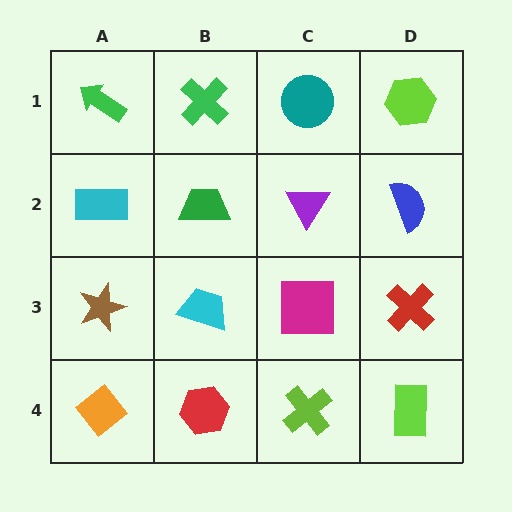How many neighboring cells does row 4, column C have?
3.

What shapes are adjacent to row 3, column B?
A green trapezoid (row 2, column B), a red hexagon (row 4, column B), a brown star (row 3, column A), a magenta square (row 3, column C).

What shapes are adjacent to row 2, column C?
A teal circle (row 1, column C), a magenta square (row 3, column C), a green trapezoid (row 2, column B), a blue semicircle (row 2, column D).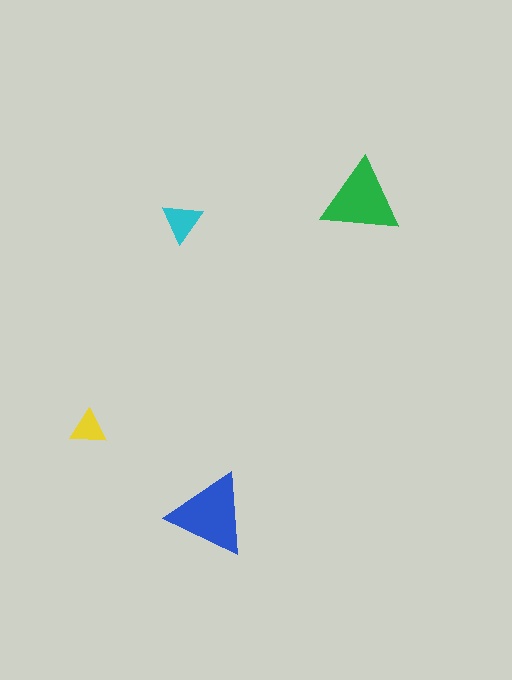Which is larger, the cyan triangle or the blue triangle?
The blue one.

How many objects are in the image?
There are 4 objects in the image.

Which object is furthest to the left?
The yellow triangle is leftmost.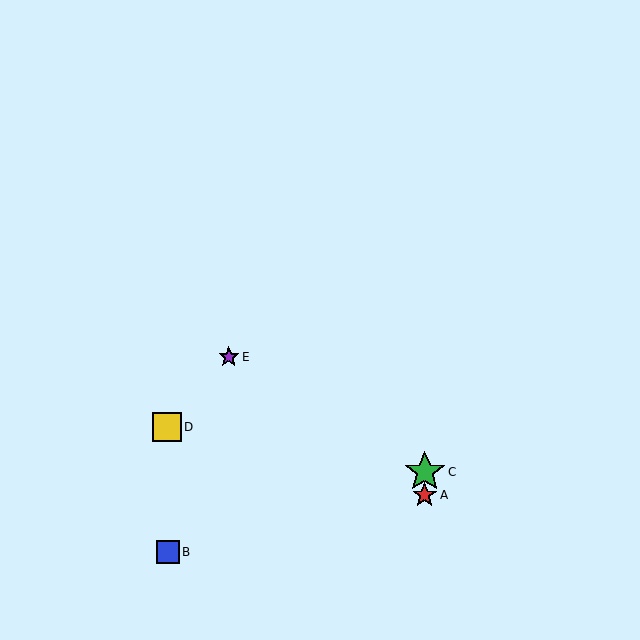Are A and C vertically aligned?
Yes, both are at x≈425.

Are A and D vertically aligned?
No, A is at x≈425 and D is at x≈167.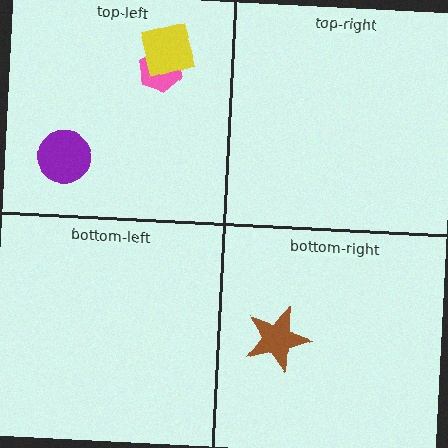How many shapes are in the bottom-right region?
1.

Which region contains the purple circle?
The top-left region.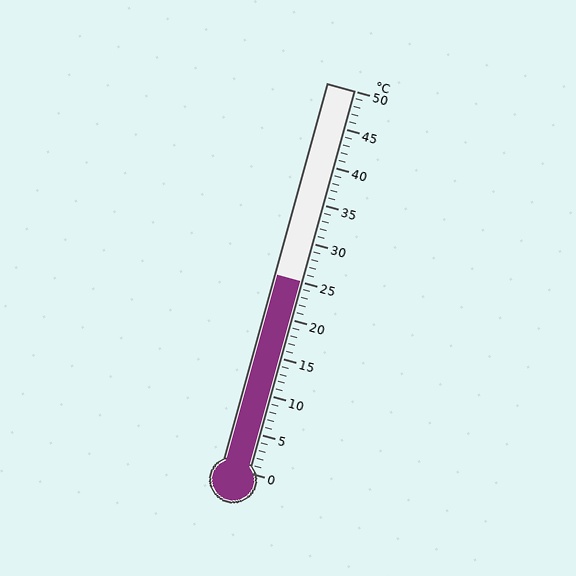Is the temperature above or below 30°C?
The temperature is below 30°C.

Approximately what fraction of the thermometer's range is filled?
The thermometer is filled to approximately 50% of its range.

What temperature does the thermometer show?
The thermometer shows approximately 25°C.